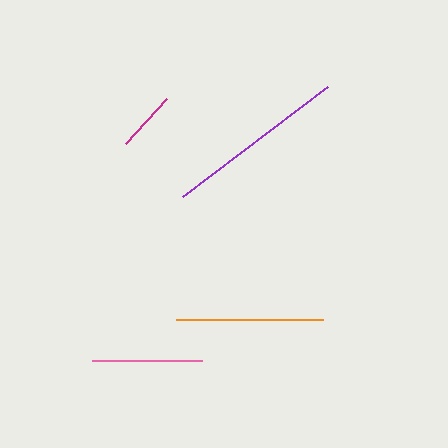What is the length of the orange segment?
The orange segment is approximately 147 pixels long.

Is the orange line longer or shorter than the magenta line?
The orange line is longer than the magenta line.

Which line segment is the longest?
The purple line is the longest at approximately 183 pixels.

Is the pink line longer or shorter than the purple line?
The purple line is longer than the pink line.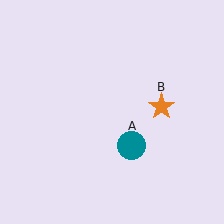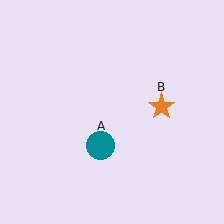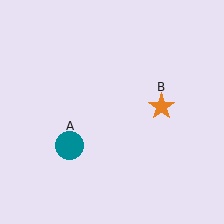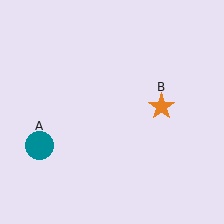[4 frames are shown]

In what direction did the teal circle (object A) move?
The teal circle (object A) moved left.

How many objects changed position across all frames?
1 object changed position: teal circle (object A).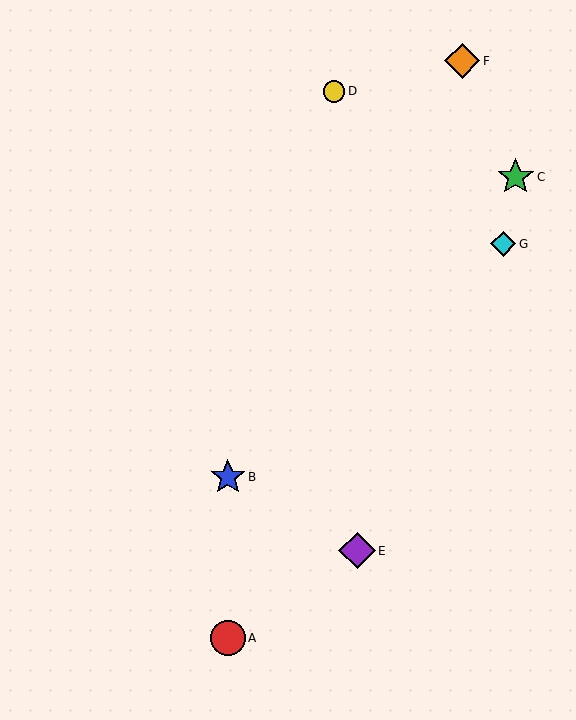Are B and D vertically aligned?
No, B is at x≈228 and D is at x≈334.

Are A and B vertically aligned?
Yes, both are at x≈228.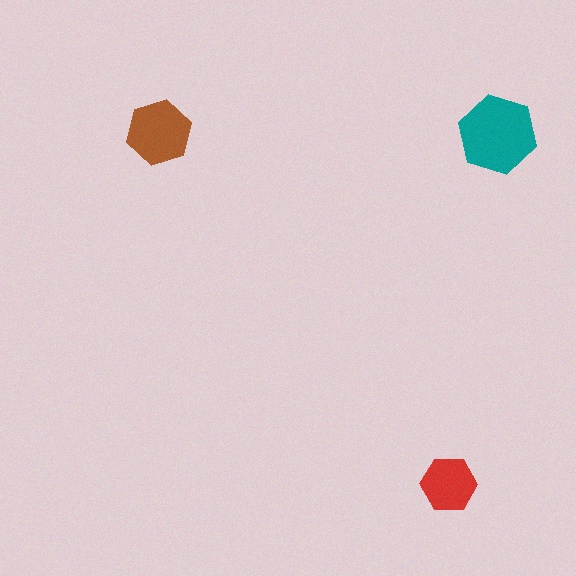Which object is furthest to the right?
The teal hexagon is rightmost.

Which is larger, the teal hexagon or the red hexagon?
The teal one.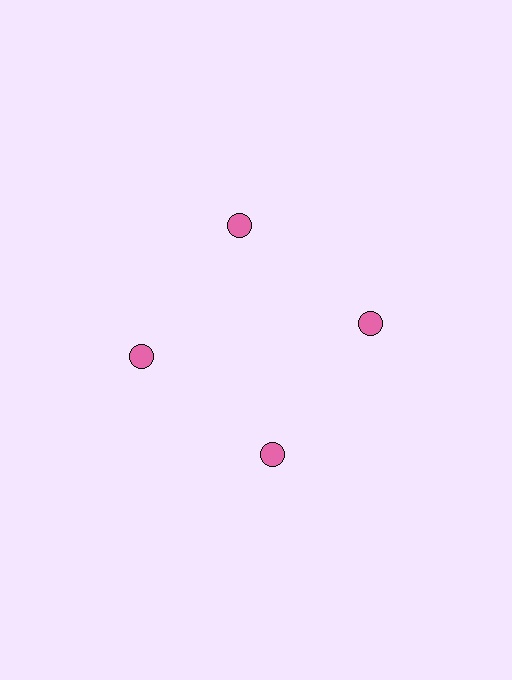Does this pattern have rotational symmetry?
Yes, this pattern has 4-fold rotational symmetry. It looks the same after rotating 90 degrees around the center.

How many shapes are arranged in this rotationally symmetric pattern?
There are 4 shapes, arranged in 4 groups of 1.